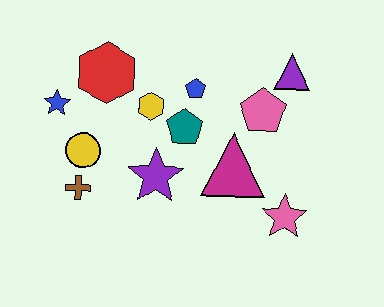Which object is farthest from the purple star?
The purple triangle is farthest from the purple star.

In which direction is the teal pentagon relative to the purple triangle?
The teal pentagon is to the left of the purple triangle.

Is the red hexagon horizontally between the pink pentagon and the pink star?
No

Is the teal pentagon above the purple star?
Yes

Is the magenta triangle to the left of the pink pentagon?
Yes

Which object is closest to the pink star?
The magenta triangle is closest to the pink star.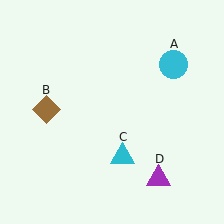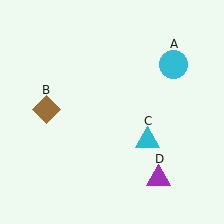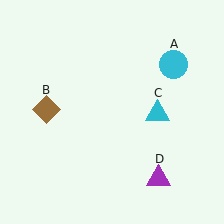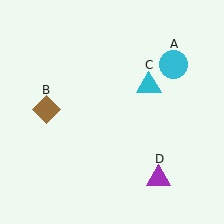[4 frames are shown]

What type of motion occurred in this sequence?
The cyan triangle (object C) rotated counterclockwise around the center of the scene.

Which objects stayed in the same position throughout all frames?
Cyan circle (object A) and brown diamond (object B) and purple triangle (object D) remained stationary.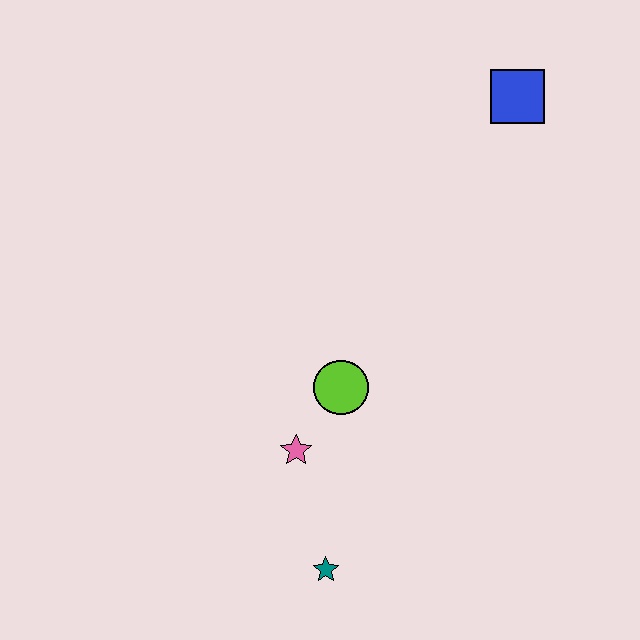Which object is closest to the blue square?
The lime circle is closest to the blue square.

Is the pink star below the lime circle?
Yes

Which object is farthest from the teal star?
The blue square is farthest from the teal star.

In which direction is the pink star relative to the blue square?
The pink star is below the blue square.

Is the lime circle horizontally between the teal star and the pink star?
No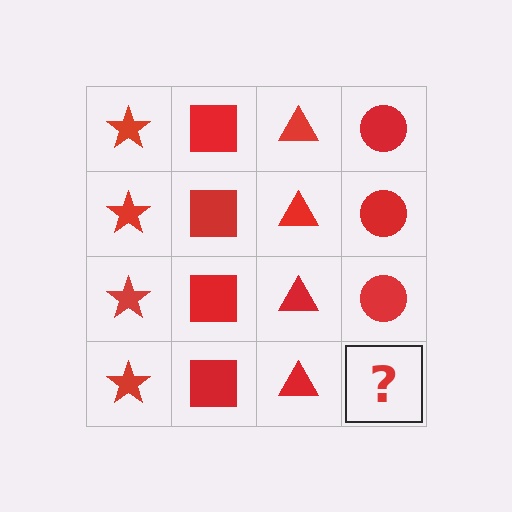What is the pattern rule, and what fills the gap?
The rule is that each column has a consistent shape. The gap should be filled with a red circle.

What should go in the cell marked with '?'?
The missing cell should contain a red circle.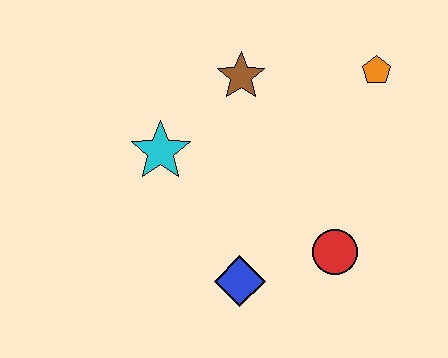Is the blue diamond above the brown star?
No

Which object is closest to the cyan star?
The brown star is closest to the cyan star.